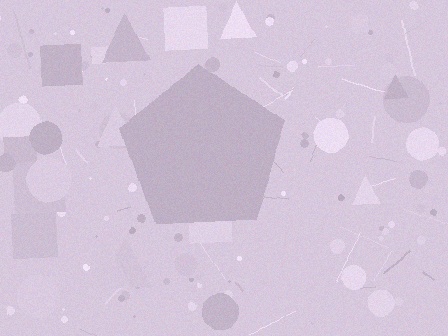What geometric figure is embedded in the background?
A pentagon is embedded in the background.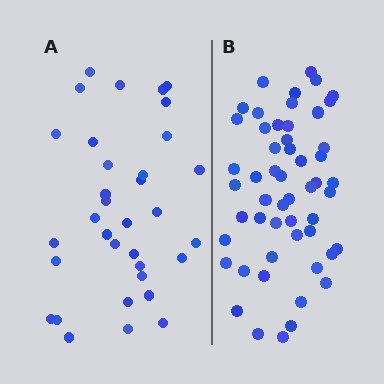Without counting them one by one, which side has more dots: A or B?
Region B (the right region) has more dots.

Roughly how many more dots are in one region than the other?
Region B has approximately 20 more dots than region A.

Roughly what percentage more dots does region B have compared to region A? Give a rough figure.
About 55% more.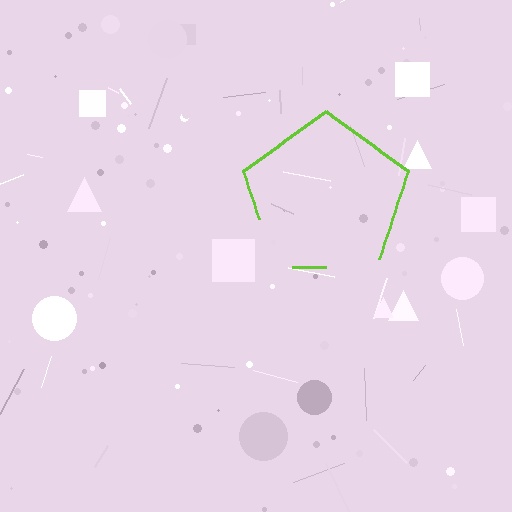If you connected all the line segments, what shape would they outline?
They would outline a pentagon.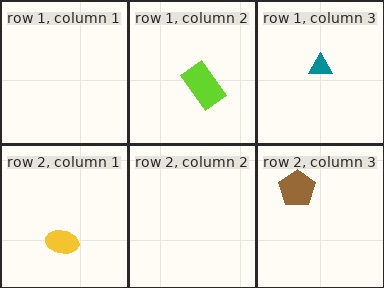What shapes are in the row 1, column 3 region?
The teal triangle.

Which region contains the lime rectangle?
The row 1, column 2 region.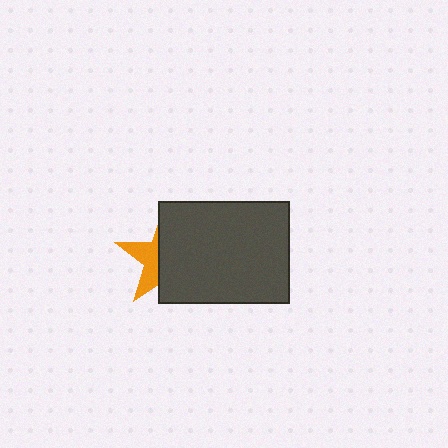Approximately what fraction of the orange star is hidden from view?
Roughly 64% of the orange star is hidden behind the dark gray rectangle.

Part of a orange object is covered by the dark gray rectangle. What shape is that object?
It is a star.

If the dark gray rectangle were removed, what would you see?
You would see the complete orange star.